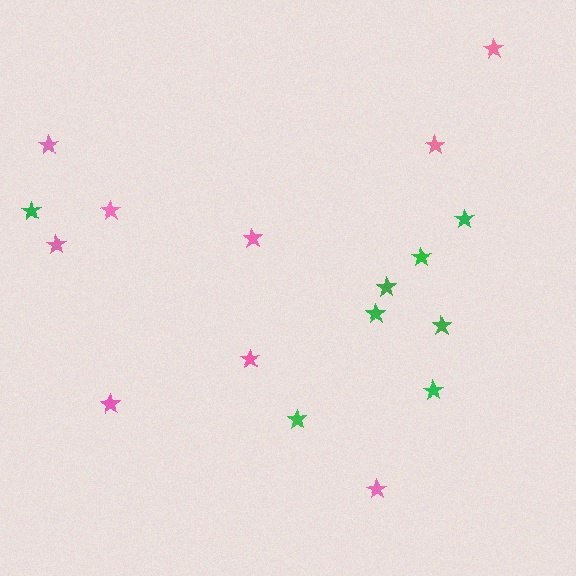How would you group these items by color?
There are 2 groups: one group of green stars (8) and one group of pink stars (9).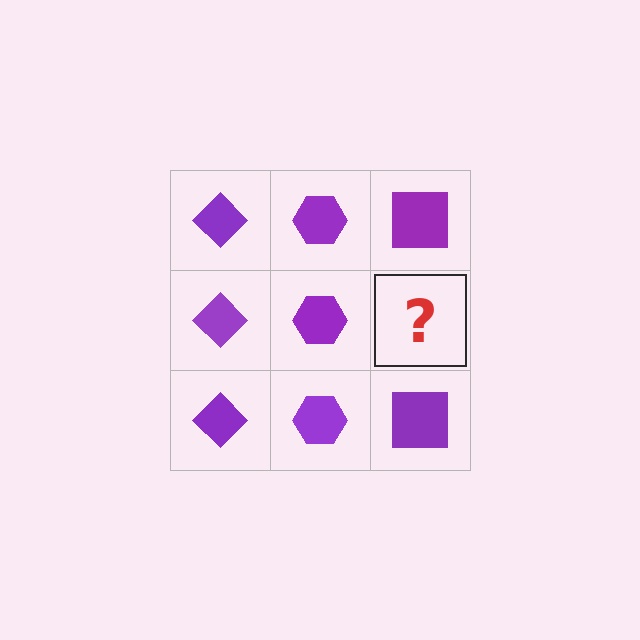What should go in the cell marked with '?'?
The missing cell should contain a purple square.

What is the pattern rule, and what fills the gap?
The rule is that each column has a consistent shape. The gap should be filled with a purple square.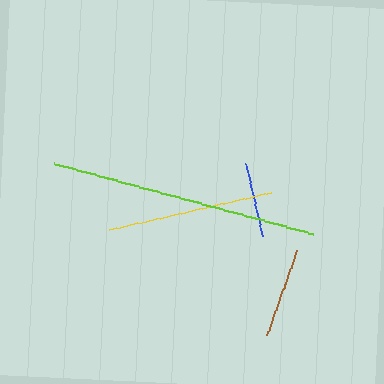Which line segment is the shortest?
The blue line is the shortest at approximately 75 pixels.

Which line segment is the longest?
The lime line is the longest at approximately 268 pixels.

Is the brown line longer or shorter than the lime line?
The lime line is longer than the brown line.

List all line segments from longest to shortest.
From longest to shortest: lime, yellow, brown, blue.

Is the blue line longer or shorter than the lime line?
The lime line is longer than the blue line.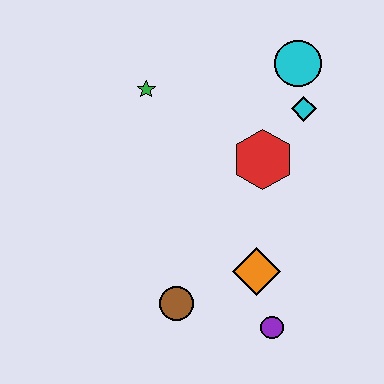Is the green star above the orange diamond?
Yes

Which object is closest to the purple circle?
The orange diamond is closest to the purple circle.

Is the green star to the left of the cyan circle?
Yes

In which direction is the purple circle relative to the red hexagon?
The purple circle is below the red hexagon.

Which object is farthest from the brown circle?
The cyan circle is farthest from the brown circle.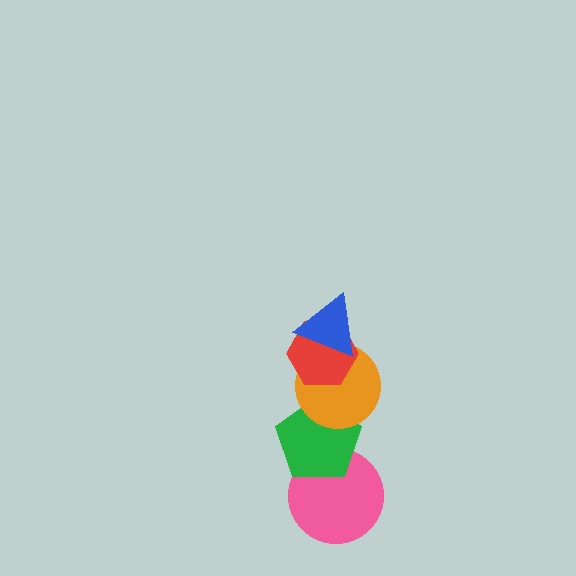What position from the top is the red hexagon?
The red hexagon is 2nd from the top.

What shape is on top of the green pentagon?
The orange circle is on top of the green pentagon.